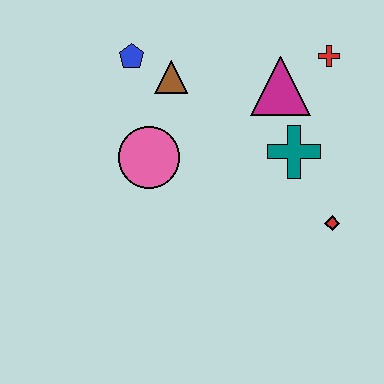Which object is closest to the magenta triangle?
The red cross is closest to the magenta triangle.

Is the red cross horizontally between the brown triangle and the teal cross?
No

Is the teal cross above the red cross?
No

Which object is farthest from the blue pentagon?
The red diamond is farthest from the blue pentagon.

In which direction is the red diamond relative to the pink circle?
The red diamond is to the right of the pink circle.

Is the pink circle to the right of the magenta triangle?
No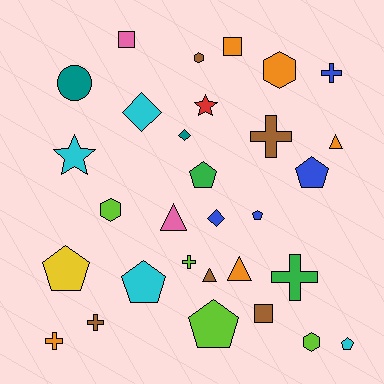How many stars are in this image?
There are 2 stars.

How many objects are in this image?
There are 30 objects.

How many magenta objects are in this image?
There are no magenta objects.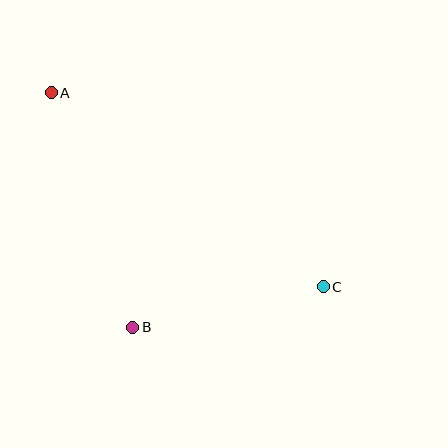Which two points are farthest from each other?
Points A and C are farthest from each other.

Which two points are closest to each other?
Points B and C are closest to each other.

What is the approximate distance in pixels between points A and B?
The distance between A and B is approximately 248 pixels.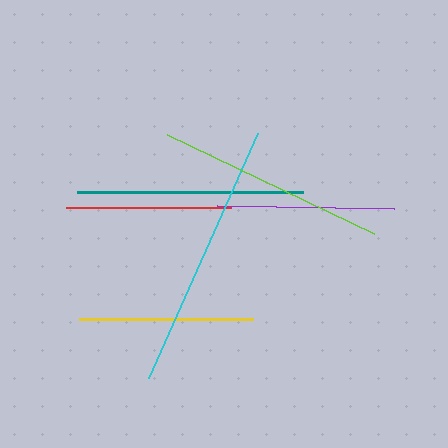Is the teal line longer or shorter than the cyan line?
The cyan line is longer than the teal line.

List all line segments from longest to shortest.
From longest to shortest: cyan, lime, teal, purple, yellow, red.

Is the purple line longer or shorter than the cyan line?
The cyan line is longer than the purple line.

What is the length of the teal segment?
The teal segment is approximately 226 pixels long.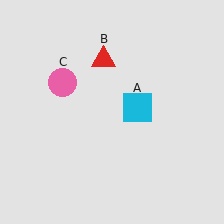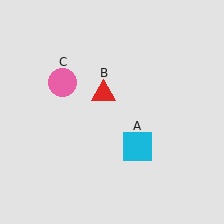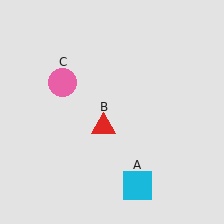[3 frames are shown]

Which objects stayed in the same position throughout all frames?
Pink circle (object C) remained stationary.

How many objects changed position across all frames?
2 objects changed position: cyan square (object A), red triangle (object B).